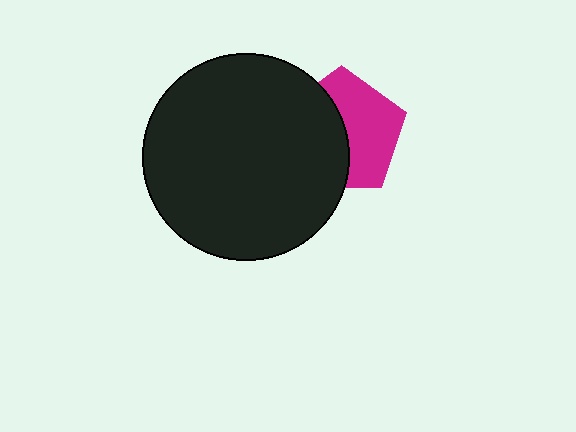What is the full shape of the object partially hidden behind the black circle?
The partially hidden object is a magenta pentagon.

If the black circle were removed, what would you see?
You would see the complete magenta pentagon.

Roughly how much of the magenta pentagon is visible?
About half of it is visible (roughly 51%).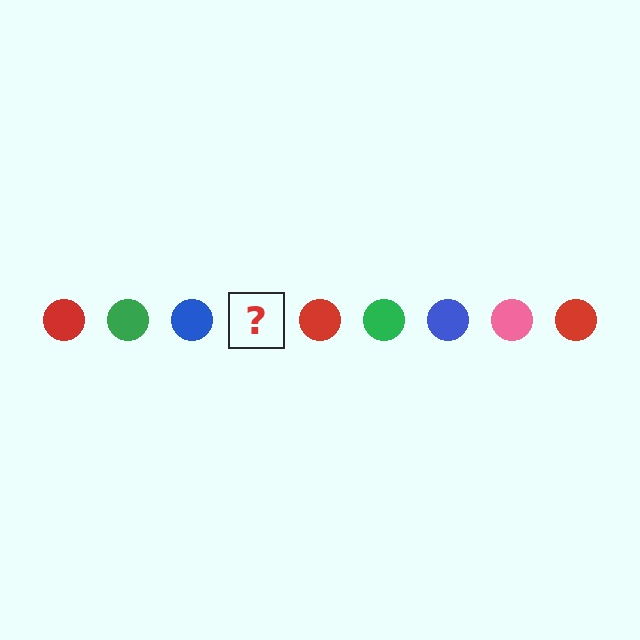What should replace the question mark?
The question mark should be replaced with a pink circle.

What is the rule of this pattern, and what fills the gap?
The rule is that the pattern cycles through red, green, blue, pink circles. The gap should be filled with a pink circle.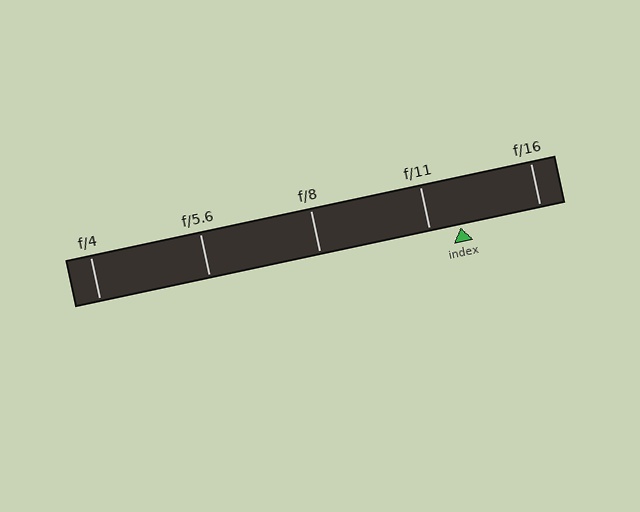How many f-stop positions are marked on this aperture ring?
There are 5 f-stop positions marked.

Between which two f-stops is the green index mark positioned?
The index mark is between f/11 and f/16.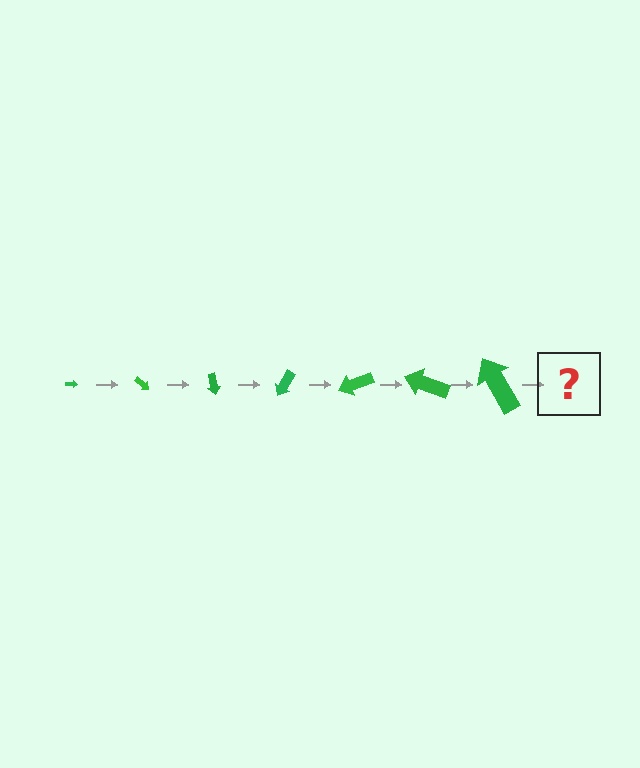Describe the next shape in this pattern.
It should be an arrow, larger than the previous one and rotated 280 degrees from the start.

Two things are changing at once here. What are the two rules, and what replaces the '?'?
The two rules are that the arrow grows larger each step and it rotates 40 degrees each step. The '?' should be an arrow, larger than the previous one and rotated 280 degrees from the start.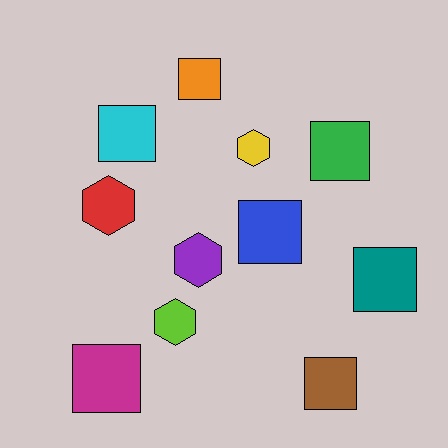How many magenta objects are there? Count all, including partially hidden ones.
There is 1 magenta object.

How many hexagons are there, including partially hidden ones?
There are 4 hexagons.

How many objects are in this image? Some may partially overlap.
There are 11 objects.